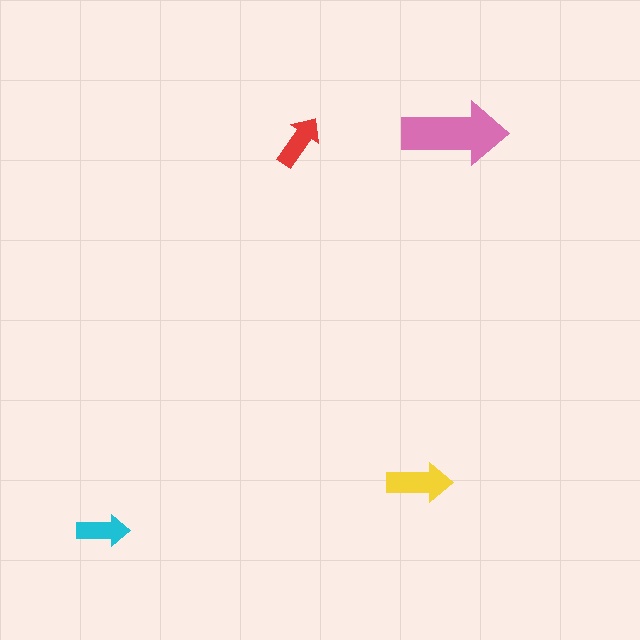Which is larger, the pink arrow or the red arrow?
The pink one.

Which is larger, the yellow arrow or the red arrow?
The yellow one.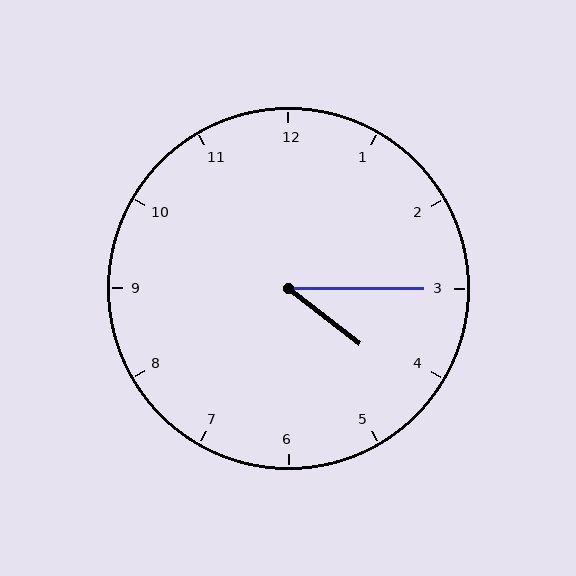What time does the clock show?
4:15.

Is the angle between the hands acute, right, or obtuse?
It is acute.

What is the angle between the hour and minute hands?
Approximately 38 degrees.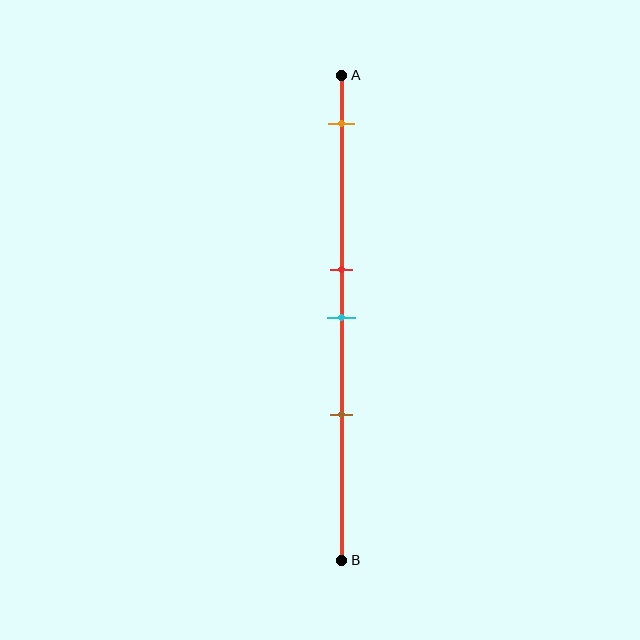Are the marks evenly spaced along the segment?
No, the marks are not evenly spaced.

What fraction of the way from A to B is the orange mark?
The orange mark is approximately 10% (0.1) of the way from A to B.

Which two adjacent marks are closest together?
The red and cyan marks are the closest adjacent pair.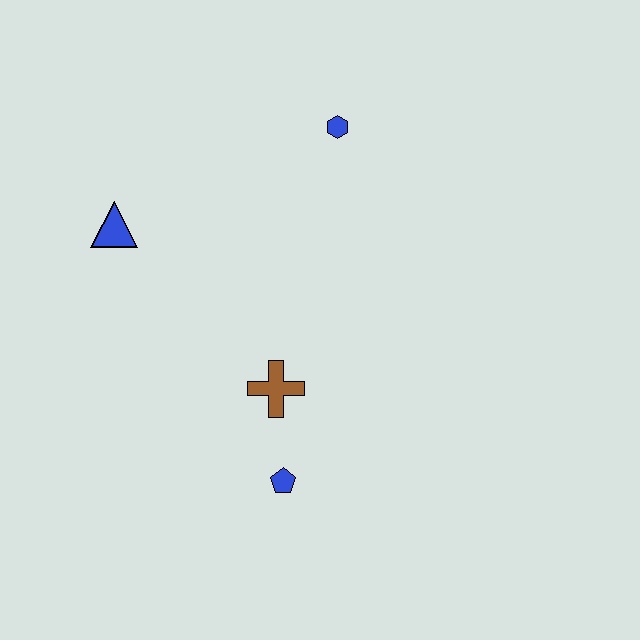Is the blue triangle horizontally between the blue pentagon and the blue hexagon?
No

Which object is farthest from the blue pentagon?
The blue hexagon is farthest from the blue pentagon.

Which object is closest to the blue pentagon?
The brown cross is closest to the blue pentagon.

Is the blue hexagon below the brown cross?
No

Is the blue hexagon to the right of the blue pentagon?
Yes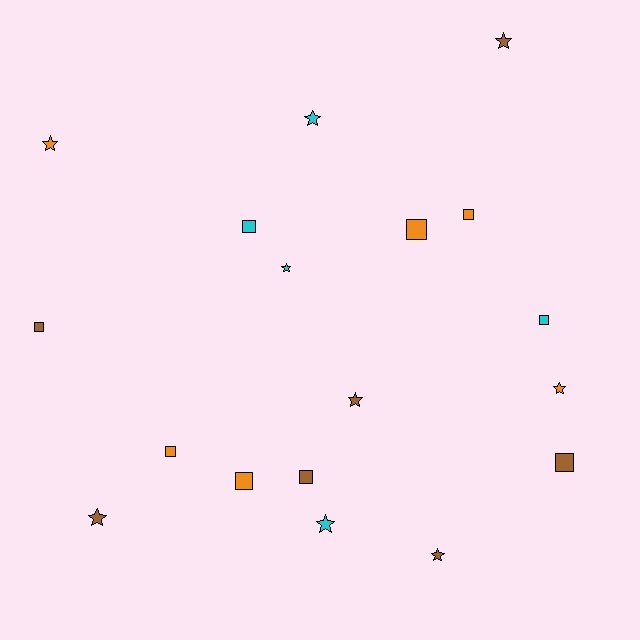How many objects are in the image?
There are 18 objects.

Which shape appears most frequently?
Square, with 9 objects.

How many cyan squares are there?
There are 2 cyan squares.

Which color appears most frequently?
Brown, with 7 objects.